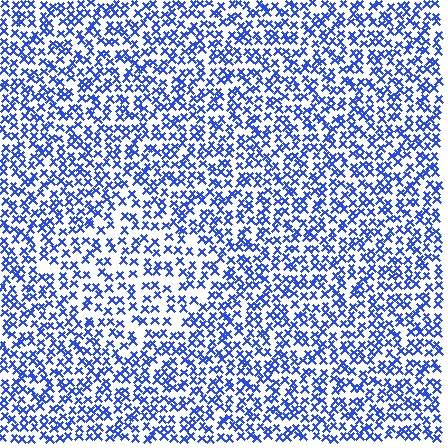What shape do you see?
I see a diamond.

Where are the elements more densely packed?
The elements are more densely packed outside the diamond boundary.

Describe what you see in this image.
The image contains small blue elements arranged at two different densities. A diamond-shaped region is visible where the elements are less densely packed than the surrounding area.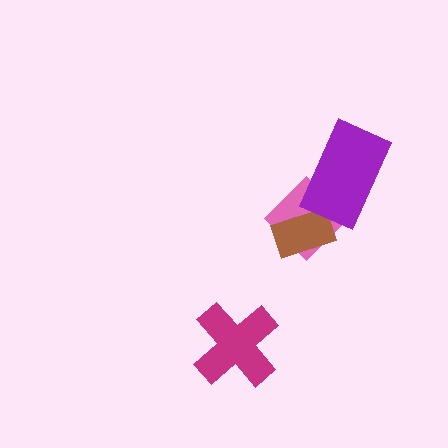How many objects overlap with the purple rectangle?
1 object overlaps with the purple rectangle.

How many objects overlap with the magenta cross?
0 objects overlap with the magenta cross.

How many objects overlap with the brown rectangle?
1 object overlaps with the brown rectangle.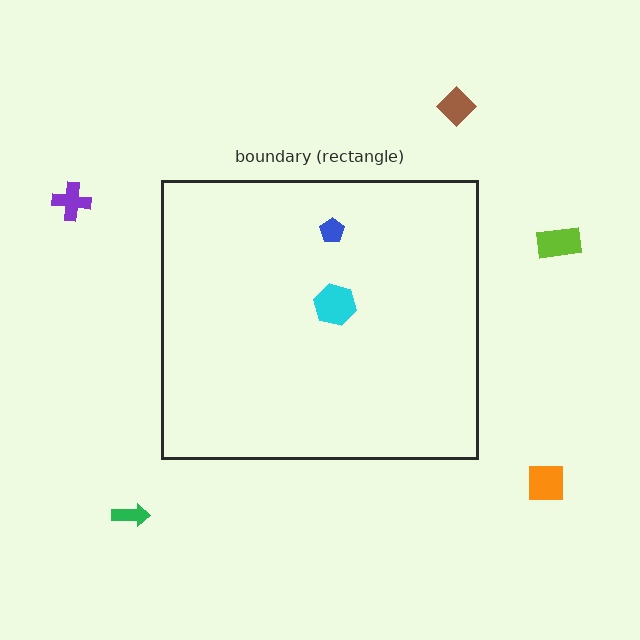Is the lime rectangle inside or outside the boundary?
Outside.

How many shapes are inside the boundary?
2 inside, 5 outside.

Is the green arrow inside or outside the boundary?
Outside.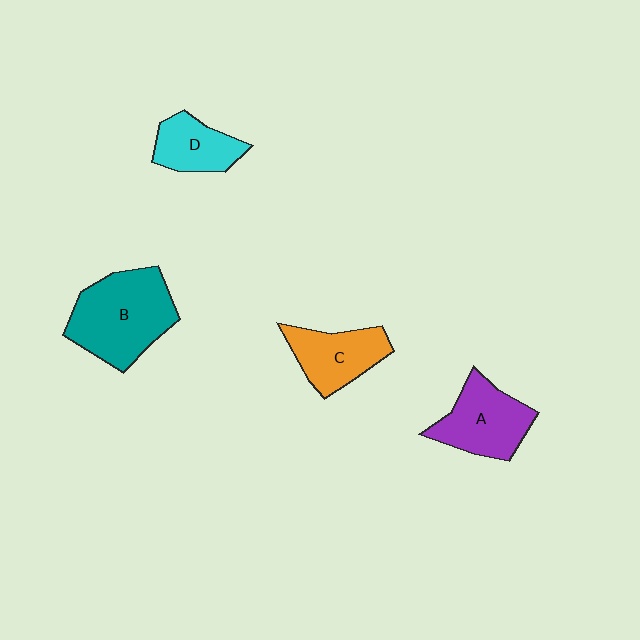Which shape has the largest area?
Shape B (teal).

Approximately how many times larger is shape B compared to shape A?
Approximately 1.4 times.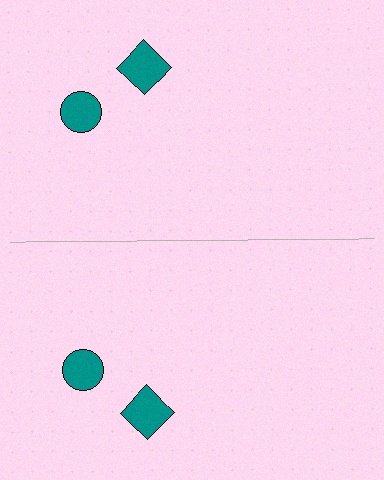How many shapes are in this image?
There are 4 shapes in this image.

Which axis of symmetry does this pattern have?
The pattern has a horizontal axis of symmetry running through the center of the image.